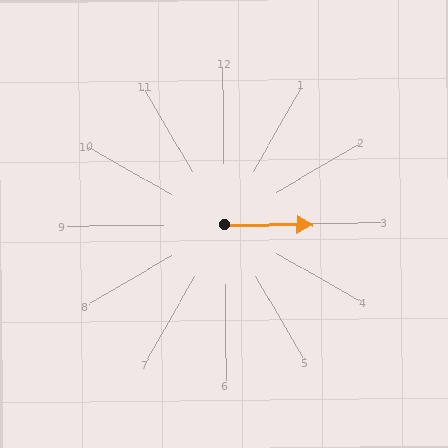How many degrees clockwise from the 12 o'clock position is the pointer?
Approximately 91 degrees.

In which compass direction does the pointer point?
East.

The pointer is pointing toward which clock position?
Roughly 3 o'clock.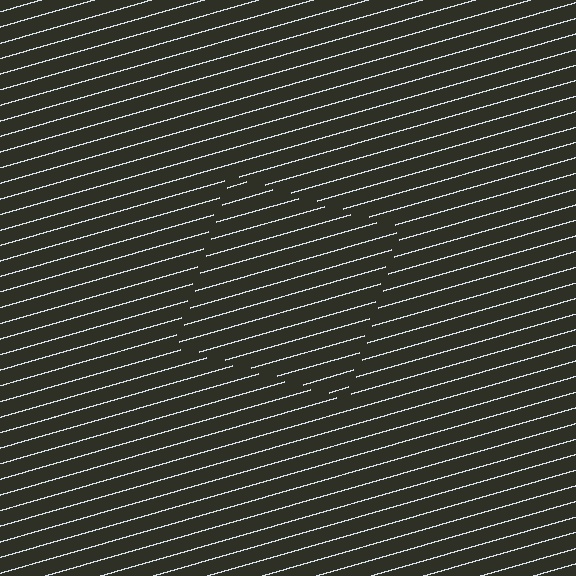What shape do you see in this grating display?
An illusory square. The interior of the shape contains the same grating, shifted by half a period — the contour is defined by the phase discontinuity where line-ends from the inner and outer gratings abut.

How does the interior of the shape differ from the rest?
The interior of the shape contains the same grating, shifted by half a period — the contour is defined by the phase discontinuity where line-ends from the inner and outer gratings abut.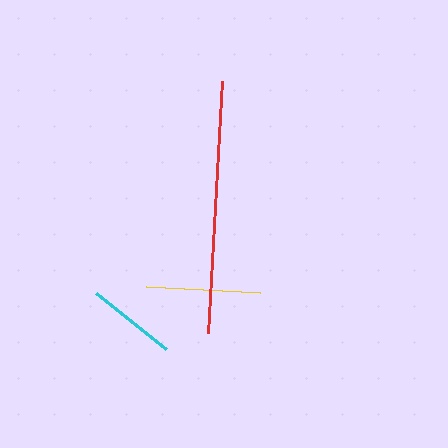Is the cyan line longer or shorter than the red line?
The red line is longer than the cyan line.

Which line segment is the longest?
The red line is the longest at approximately 252 pixels.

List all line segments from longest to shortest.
From longest to shortest: red, yellow, cyan.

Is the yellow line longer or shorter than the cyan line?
The yellow line is longer than the cyan line.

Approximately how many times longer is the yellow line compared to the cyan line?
The yellow line is approximately 1.3 times the length of the cyan line.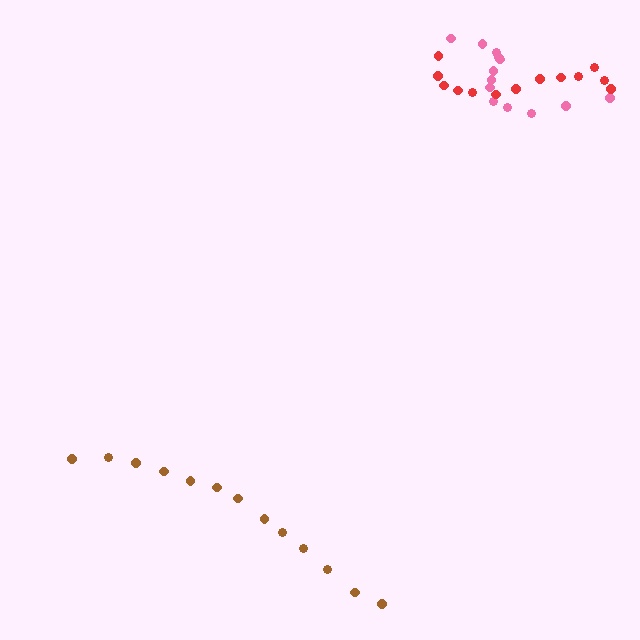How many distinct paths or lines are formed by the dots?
There are 3 distinct paths.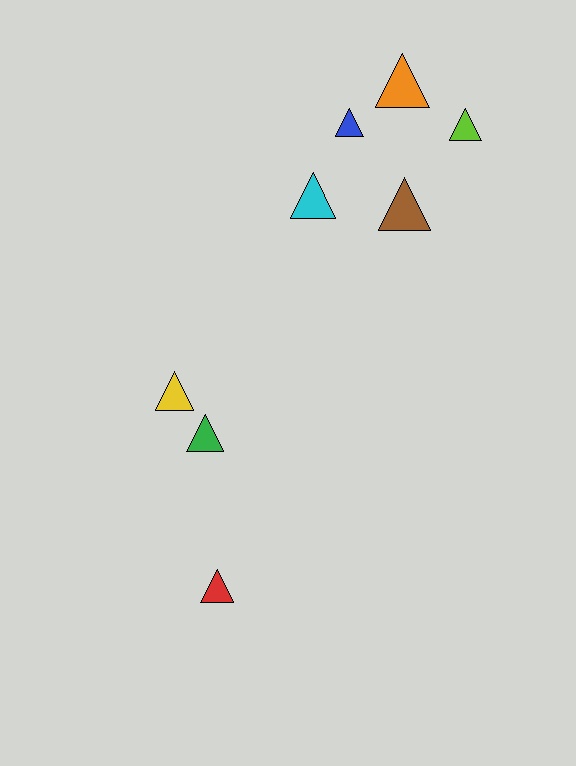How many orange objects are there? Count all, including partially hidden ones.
There is 1 orange object.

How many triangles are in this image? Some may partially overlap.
There are 8 triangles.